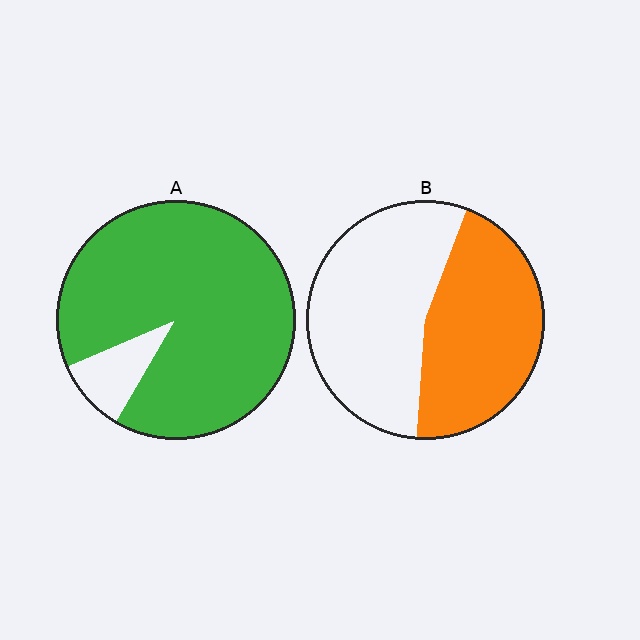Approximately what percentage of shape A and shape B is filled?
A is approximately 90% and B is approximately 45%.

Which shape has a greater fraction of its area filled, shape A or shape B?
Shape A.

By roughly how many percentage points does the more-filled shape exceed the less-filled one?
By roughly 45 percentage points (A over B).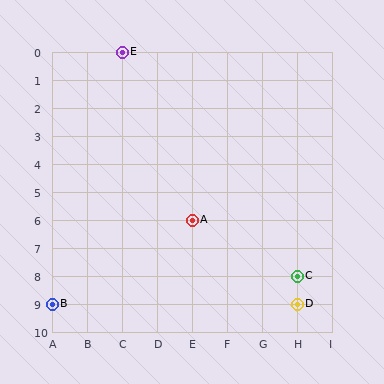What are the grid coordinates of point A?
Point A is at grid coordinates (E, 6).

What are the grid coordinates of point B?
Point B is at grid coordinates (A, 9).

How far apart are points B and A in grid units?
Points B and A are 4 columns and 3 rows apart (about 5.0 grid units diagonally).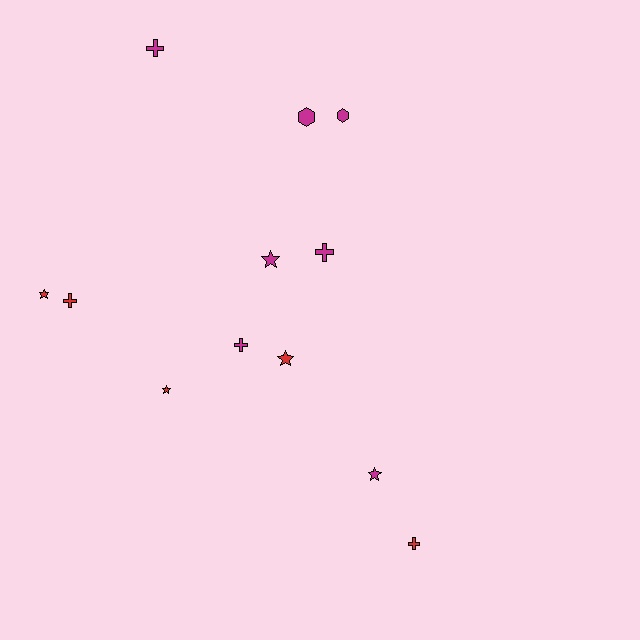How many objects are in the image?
There are 12 objects.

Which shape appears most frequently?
Cross, with 5 objects.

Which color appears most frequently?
Magenta, with 7 objects.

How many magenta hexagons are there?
There are 2 magenta hexagons.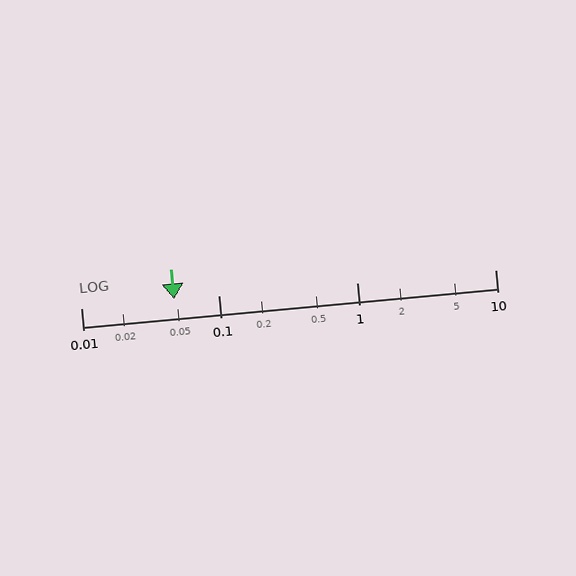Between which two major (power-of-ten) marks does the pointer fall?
The pointer is between 0.01 and 0.1.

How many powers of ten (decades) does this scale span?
The scale spans 3 decades, from 0.01 to 10.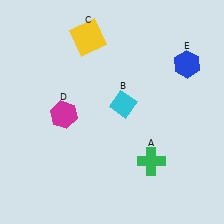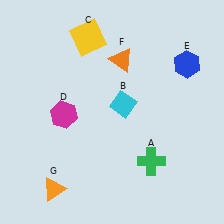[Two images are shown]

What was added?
An orange triangle (F), an orange triangle (G) were added in Image 2.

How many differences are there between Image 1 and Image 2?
There are 2 differences between the two images.